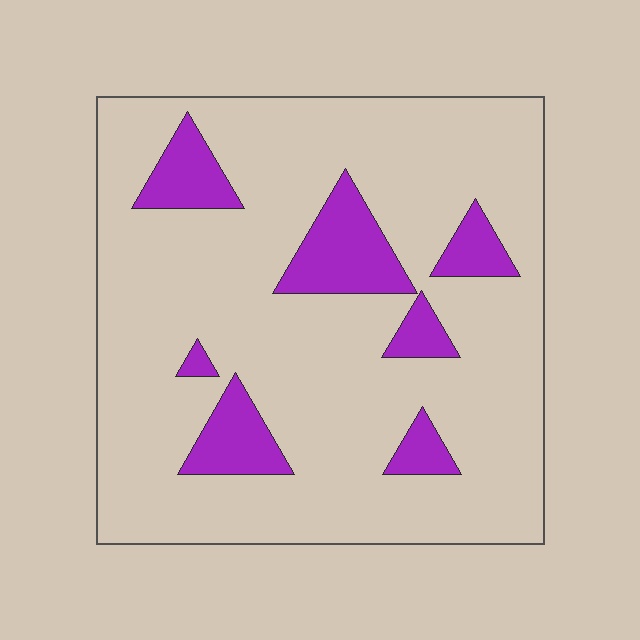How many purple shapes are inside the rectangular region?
7.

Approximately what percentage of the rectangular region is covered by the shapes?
Approximately 15%.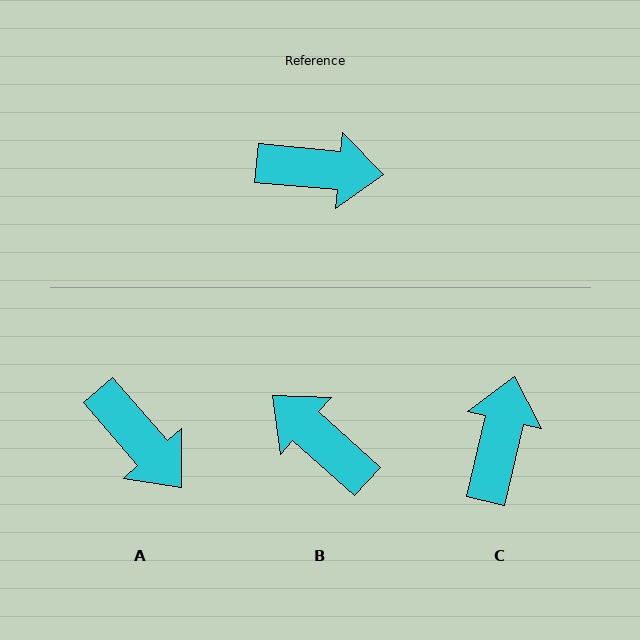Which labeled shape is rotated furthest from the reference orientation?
B, about 143 degrees away.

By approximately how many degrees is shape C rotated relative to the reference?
Approximately 82 degrees counter-clockwise.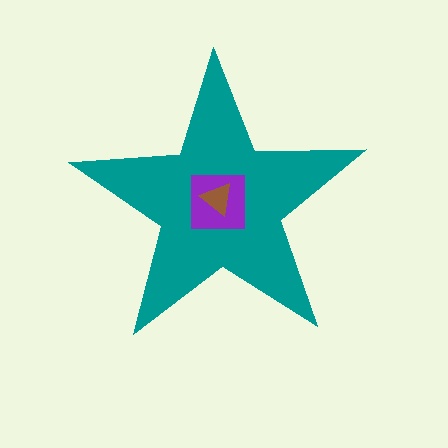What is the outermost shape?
The teal star.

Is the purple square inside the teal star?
Yes.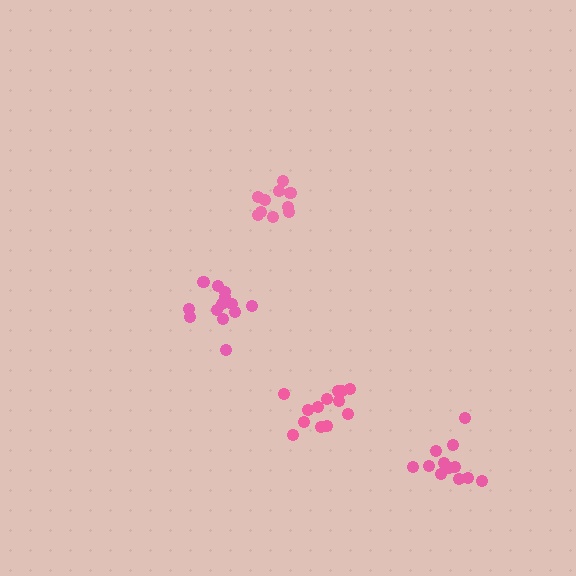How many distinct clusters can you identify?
There are 4 distinct clusters.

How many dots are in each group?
Group 1: 10 dots, Group 2: 13 dots, Group 3: 13 dots, Group 4: 13 dots (49 total).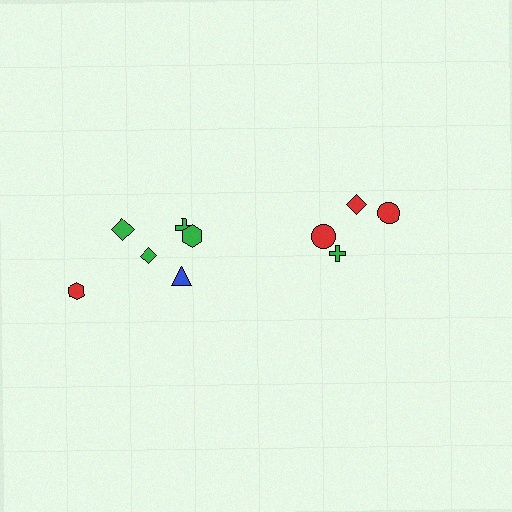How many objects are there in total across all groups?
There are 10 objects.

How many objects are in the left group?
There are 6 objects.